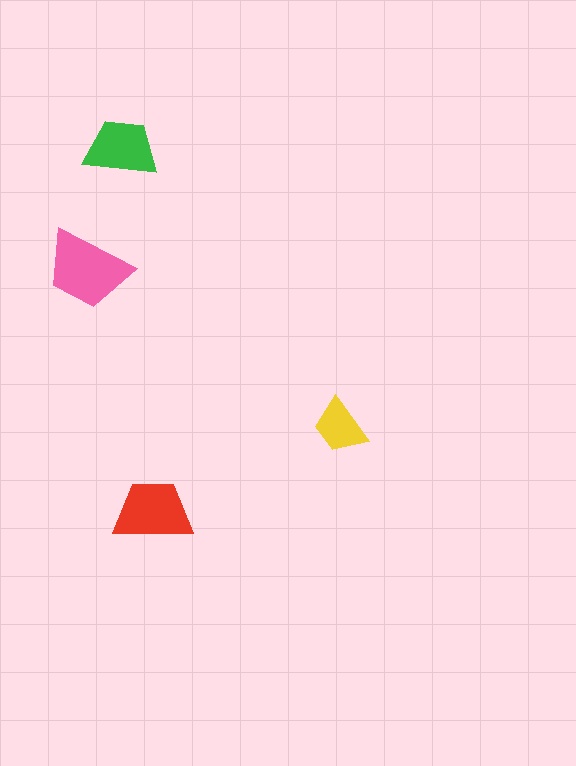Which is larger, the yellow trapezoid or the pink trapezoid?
The pink one.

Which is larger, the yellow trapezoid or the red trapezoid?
The red one.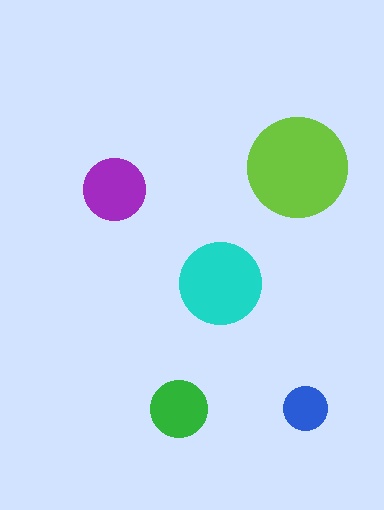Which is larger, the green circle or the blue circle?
The green one.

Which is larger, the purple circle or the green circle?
The purple one.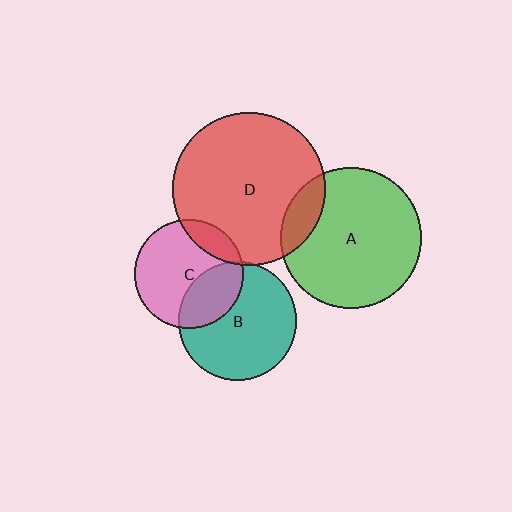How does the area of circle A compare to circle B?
Approximately 1.4 times.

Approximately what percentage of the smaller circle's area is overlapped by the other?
Approximately 30%.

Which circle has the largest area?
Circle D (red).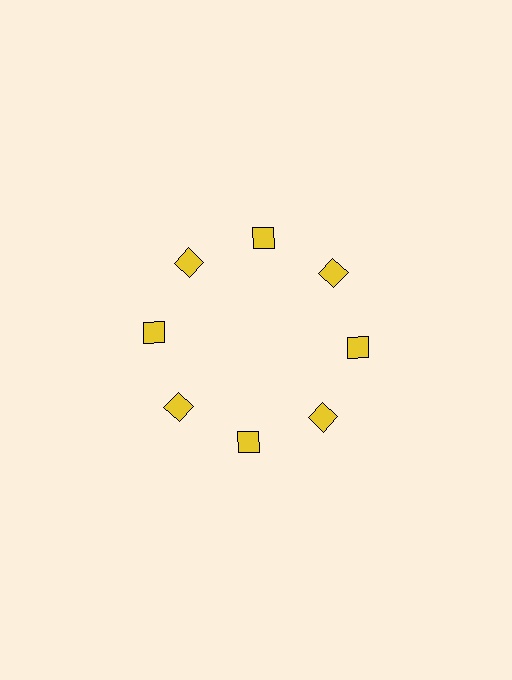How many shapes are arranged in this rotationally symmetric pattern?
There are 8 shapes, arranged in 8 groups of 1.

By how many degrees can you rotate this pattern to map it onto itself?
The pattern maps onto itself every 45 degrees of rotation.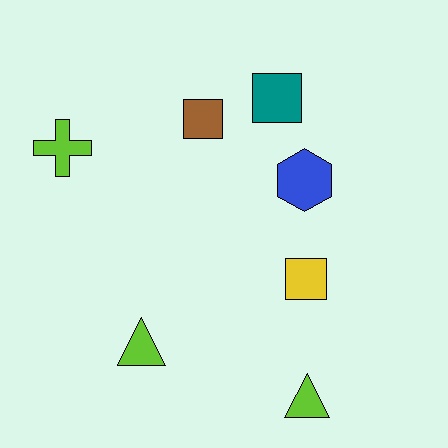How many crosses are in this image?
There is 1 cross.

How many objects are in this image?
There are 7 objects.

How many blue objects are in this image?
There is 1 blue object.